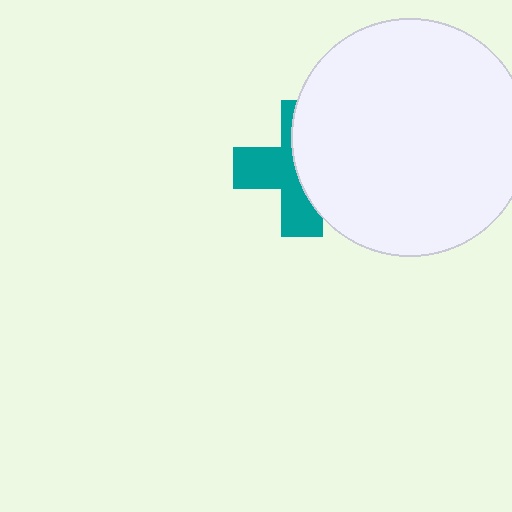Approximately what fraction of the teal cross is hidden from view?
Roughly 50% of the teal cross is hidden behind the white circle.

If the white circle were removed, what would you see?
You would see the complete teal cross.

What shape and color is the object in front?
The object in front is a white circle.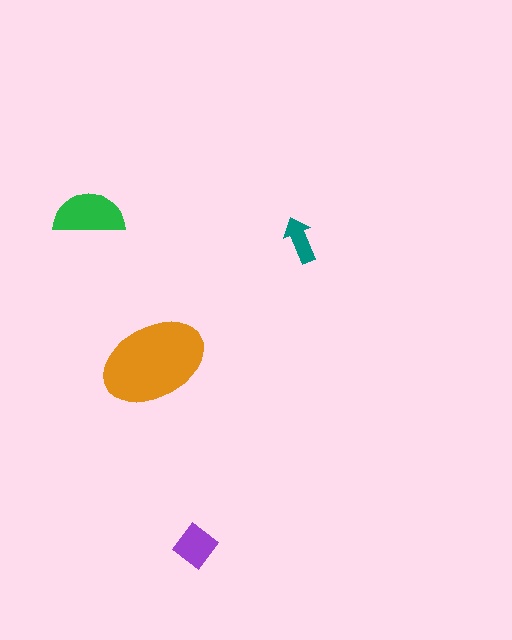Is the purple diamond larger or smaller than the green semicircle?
Smaller.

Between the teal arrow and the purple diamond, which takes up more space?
The purple diamond.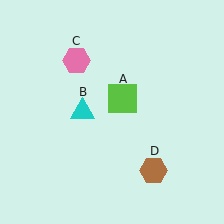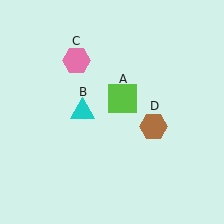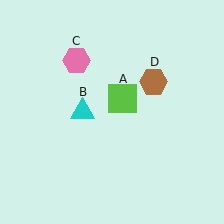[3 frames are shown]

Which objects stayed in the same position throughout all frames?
Lime square (object A) and cyan triangle (object B) and pink hexagon (object C) remained stationary.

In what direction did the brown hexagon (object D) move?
The brown hexagon (object D) moved up.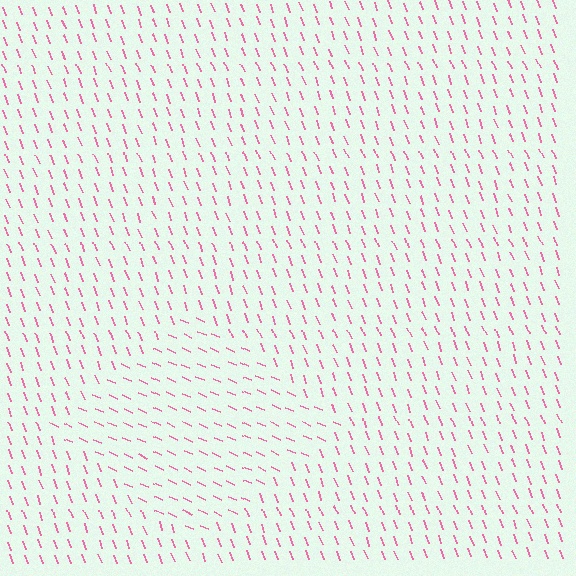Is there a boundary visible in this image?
Yes, there is a texture boundary formed by a change in line orientation.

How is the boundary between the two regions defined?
The boundary is defined purely by a change in line orientation (approximately 45 degrees difference). All lines are the same color and thickness.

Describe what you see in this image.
The image is filled with small pink line segments. A diamond region in the image has lines oriented differently from the surrounding lines, creating a visible texture boundary.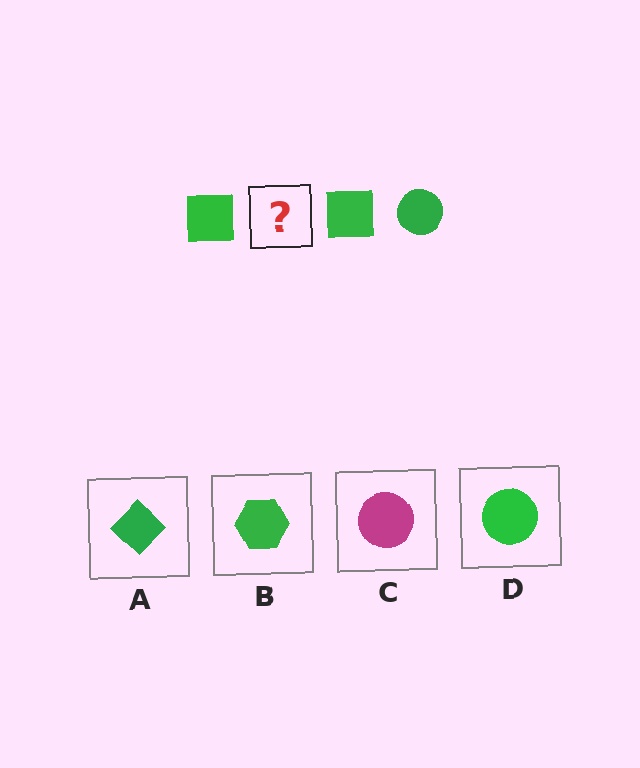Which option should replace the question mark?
Option D.